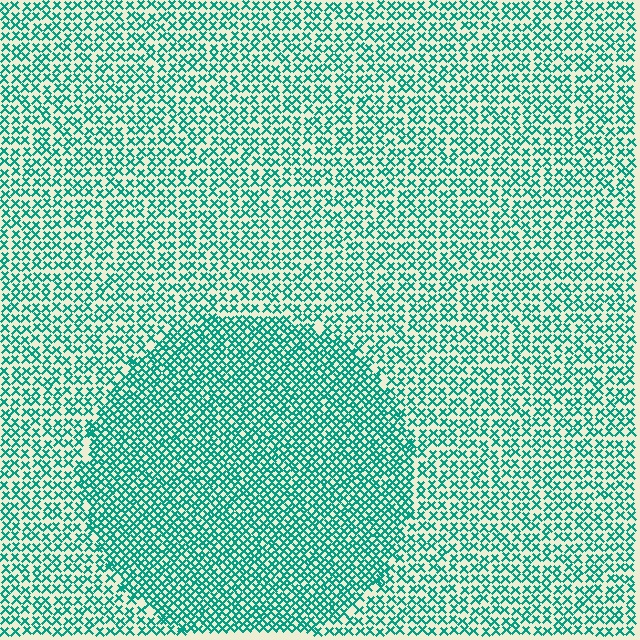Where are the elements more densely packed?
The elements are more densely packed inside the circle boundary.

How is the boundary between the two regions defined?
The boundary is defined by a change in element density (approximately 1.7x ratio). All elements are the same color, size, and shape.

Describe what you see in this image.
The image contains small teal elements arranged at two different densities. A circle-shaped region is visible where the elements are more densely packed than the surrounding area.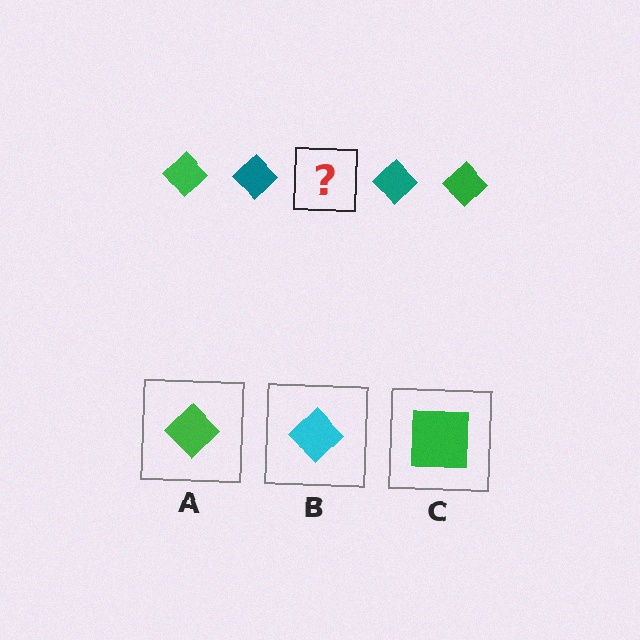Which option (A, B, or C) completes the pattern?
A.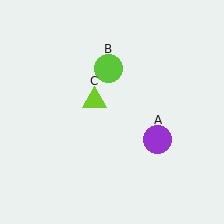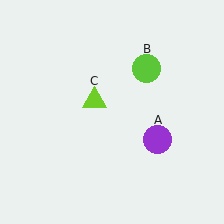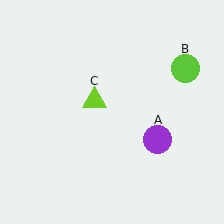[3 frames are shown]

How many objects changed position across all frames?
1 object changed position: lime circle (object B).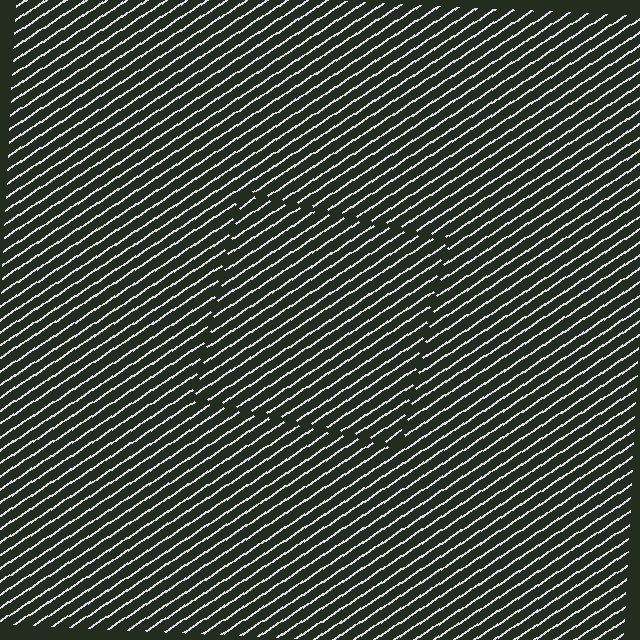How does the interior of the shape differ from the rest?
The interior of the shape contains the same grating, shifted by half a period — the contour is defined by the phase discontinuity where line-ends from the inner and outer gratings abut.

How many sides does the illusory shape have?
4 sides — the line-ends trace a square.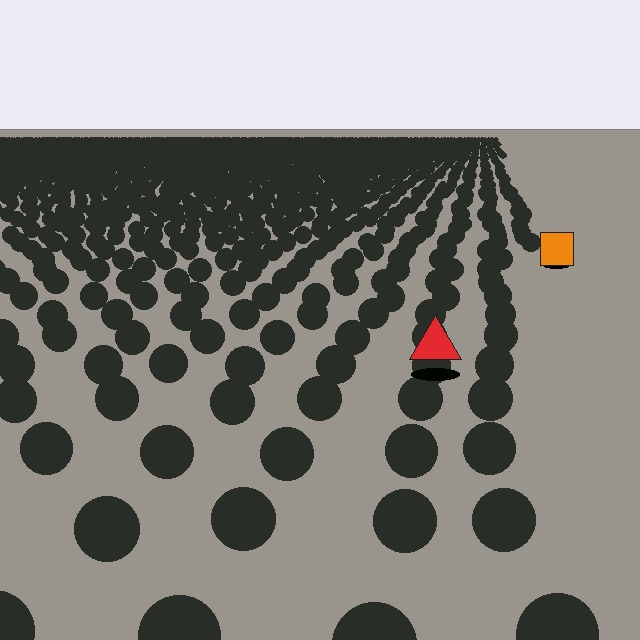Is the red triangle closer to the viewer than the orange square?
Yes. The red triangle is closer — you can tell from the texture gradient: the ground texture is coarser near it.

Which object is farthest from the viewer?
The orange square is farthest from the viewer. It appears smaller and the ground texture around it is denser.